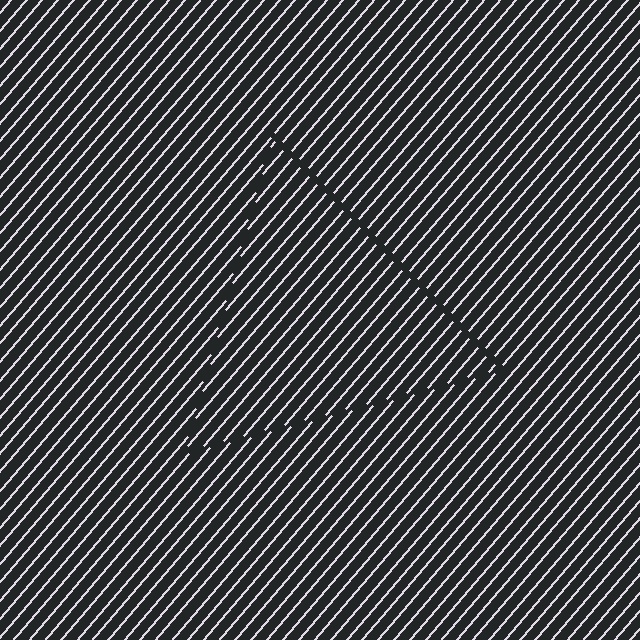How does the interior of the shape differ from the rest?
The interior of the shape contains the same grating, shifted by half a period — the contour is defined by the phase discontinuity where line-ends from the inner and outer gratings abut.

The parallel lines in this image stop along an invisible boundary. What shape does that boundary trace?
An illusory triangle. The interior of the shape contains the same grating, shifted by half a period — the contour is defined by the phase discontinuity where line-ends from the inner and outer gratings abut.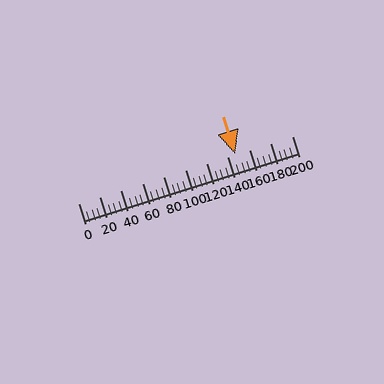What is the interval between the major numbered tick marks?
The major tick marks are spaced 20 units apart.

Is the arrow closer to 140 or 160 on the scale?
The arrow is closer to 140.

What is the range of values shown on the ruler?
The ruler shows values from 0 to 200.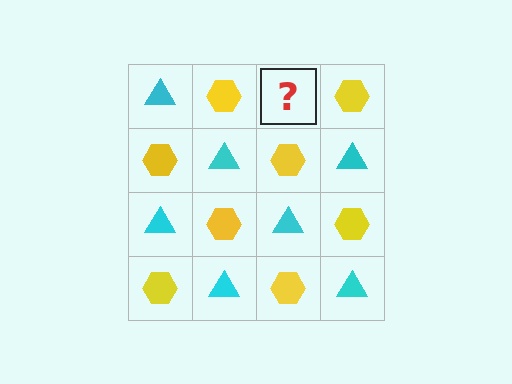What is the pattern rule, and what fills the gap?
The rule is that it alternates cyan triangle and yellow hexagon in a checkerboard pattern. The gap should be filled with a cyan triangle.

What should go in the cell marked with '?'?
The missing cell should contain a cyan triangle.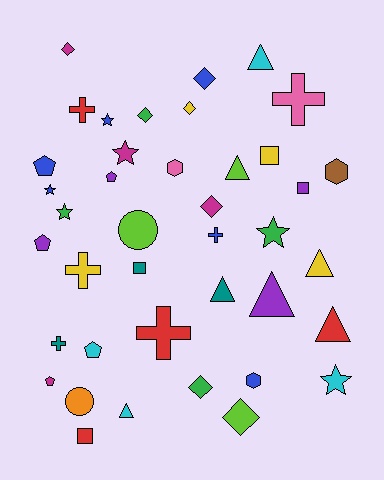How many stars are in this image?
There are 6 stars.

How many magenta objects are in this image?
There are 4 magenta objects.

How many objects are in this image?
There are 40 objects.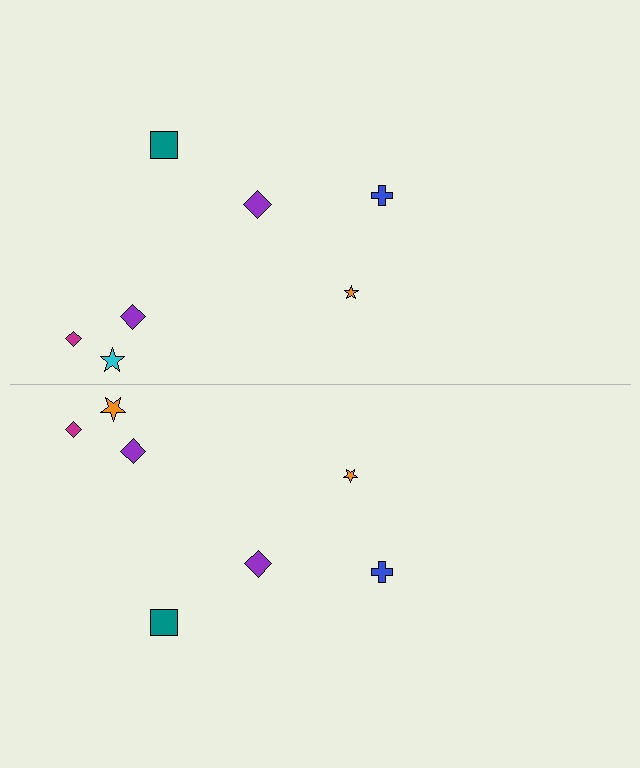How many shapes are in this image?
There are 14 shapes in this image.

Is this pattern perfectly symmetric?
No, the pattern is not perfectly symmetric. The orange star on the bottom side breaks the symmetry — its mirror counterpart is cyan.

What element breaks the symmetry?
The orange star on the bottom side breaks the symmetry — its mirror counterpart is cyan.